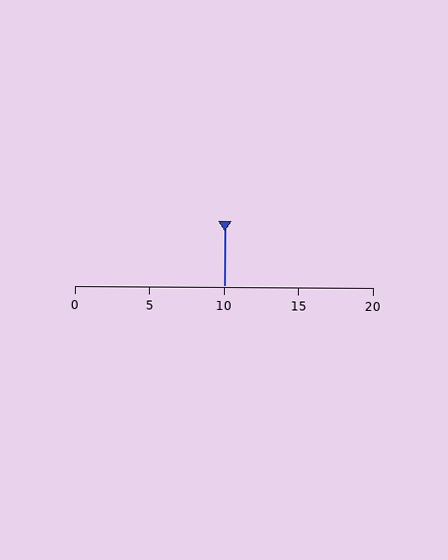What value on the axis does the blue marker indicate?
The marker indicates approximately 10.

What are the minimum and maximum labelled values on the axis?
The axis runs from 0 to 20.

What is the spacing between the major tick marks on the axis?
The major ticks are spaced 5 apart.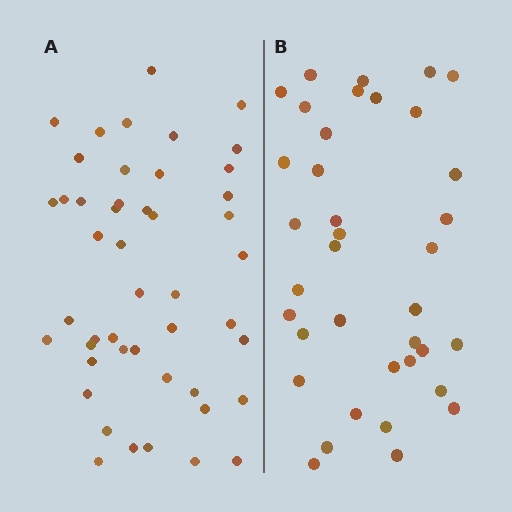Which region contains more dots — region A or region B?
Region A (the left region) has more dots.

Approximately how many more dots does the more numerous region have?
Region A has roughly 10 or so more dots than region B.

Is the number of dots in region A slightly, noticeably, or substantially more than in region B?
Region A has noticeably more, but not dramatically so. The ratio is roughly 1.3 to 1.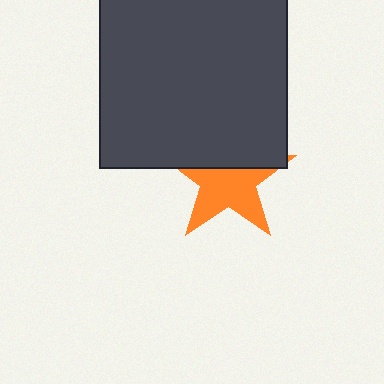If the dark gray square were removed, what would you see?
You would see the complete orange star.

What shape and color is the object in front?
The object in front is a dark gray square.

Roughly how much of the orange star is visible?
About half of it is visible (roughly 59%).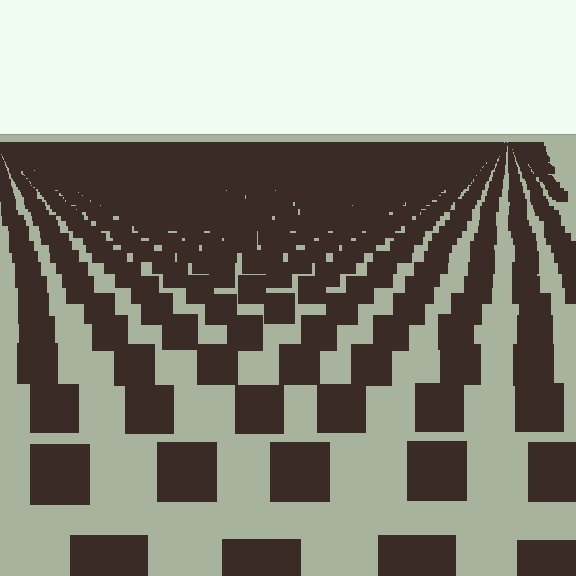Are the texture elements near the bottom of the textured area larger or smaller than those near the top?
Larger. Near the bottom, elements are closer to the viewer and appear at a bigger on-screen size.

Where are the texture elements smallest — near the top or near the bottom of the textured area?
Near the top.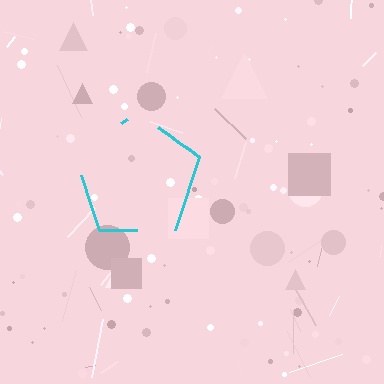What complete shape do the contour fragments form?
The contour fragments form a pentagon.